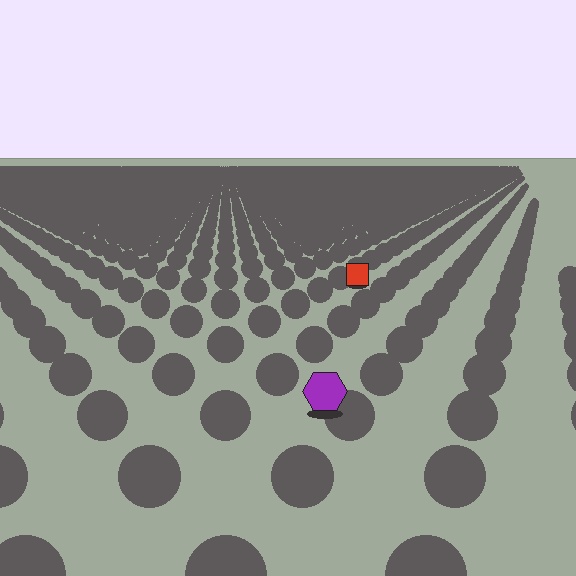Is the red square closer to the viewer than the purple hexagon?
No. The purple hexagon is closer — you can tell from the texture gradient: the ground texture is coarser near it.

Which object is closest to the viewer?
The purple hexagon is closest. The texture marks near it are larger and more spread out.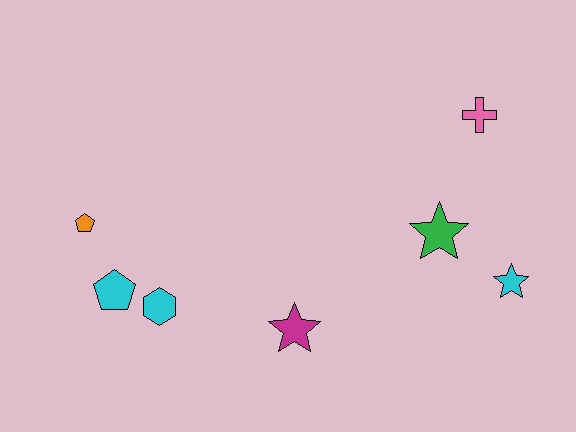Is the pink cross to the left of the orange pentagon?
No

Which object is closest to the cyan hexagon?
The cyan pentagon is closest to the cyan hexagon.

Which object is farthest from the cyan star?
The orange pentagon is farthest from the cyan star.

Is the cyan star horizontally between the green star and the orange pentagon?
No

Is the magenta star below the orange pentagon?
Yes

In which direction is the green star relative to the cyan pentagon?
The green star is to the right of the cyan pentagon.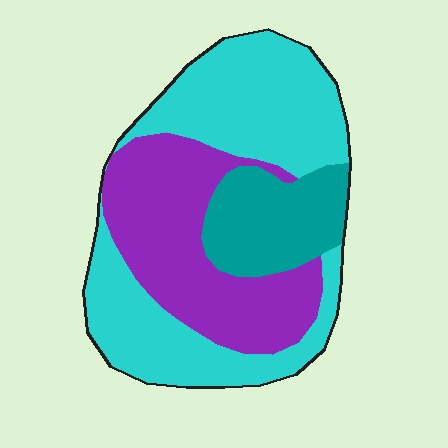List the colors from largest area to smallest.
From largest to smallest: cyan, purple, teal.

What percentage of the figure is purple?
Purple covers 34% of the figure.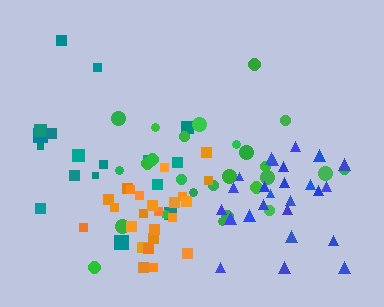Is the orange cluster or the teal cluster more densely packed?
Orange.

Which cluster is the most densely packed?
Orange.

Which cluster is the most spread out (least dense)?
Teal.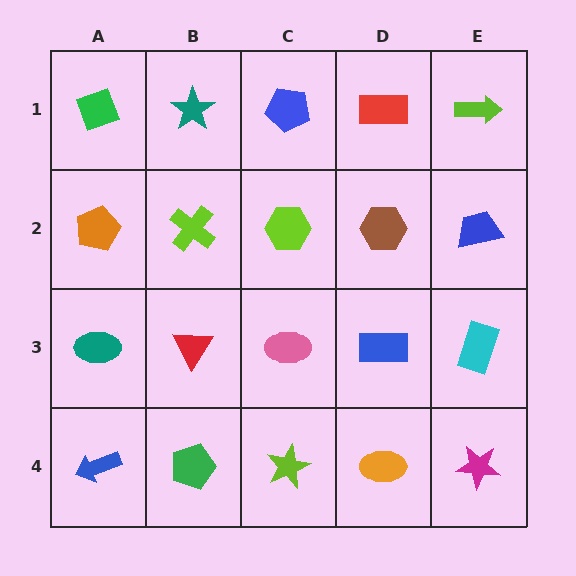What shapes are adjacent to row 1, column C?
A lime hexagon (row 2, column C), a teal star (row 1, column B), a red rectangle (row 1, column D).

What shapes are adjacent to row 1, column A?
An orange pentagon (row 2, column A), a teal star (row 1, column B).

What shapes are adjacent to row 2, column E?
A lime arrow (row 1, column E), a cyan rectangle (row 3, column E), a brown hexagon (row 2, column D).